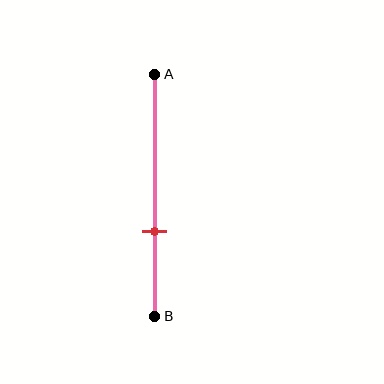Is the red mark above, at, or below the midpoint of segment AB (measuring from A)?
The red mark is below the midpoint of segment AB.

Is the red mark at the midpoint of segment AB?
No, the mark is at about 65% from A, not at the 50% midpoint.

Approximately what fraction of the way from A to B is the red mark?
The red mark is approximately 65% of the way from A to B.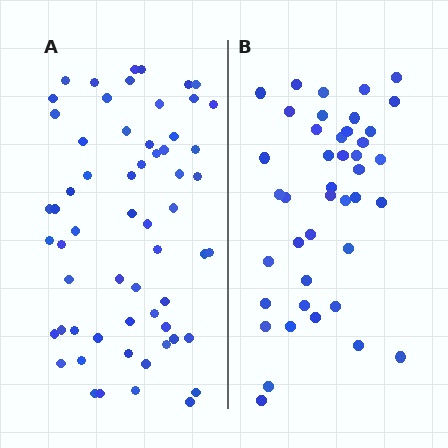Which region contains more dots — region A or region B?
Region A (the left region) has more dots.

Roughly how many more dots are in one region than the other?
Region A has approximately 20 more dots than region B.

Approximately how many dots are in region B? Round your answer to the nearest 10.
About 40 dots. (The exact count is 42, which rounds to 40.)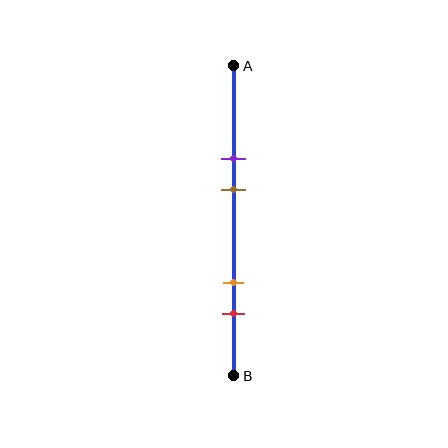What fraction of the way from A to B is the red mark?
The red mark is approximately 80% (0.8) of the way from A to B.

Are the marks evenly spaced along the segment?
No, the marks are not evenly spaced.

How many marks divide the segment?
There are 4 marks dividing the segment.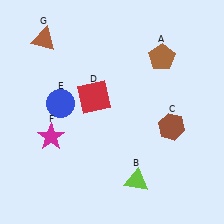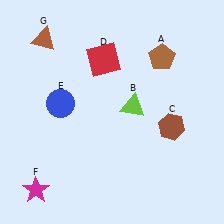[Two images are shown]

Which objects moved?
The objects that moved are: the lime triangle (B), the red square (D), the magenta star (F).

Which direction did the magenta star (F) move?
The magenta star (F) moved down.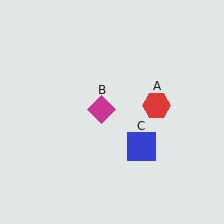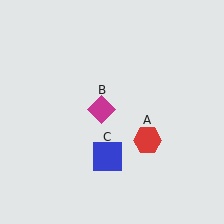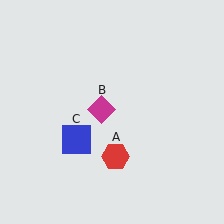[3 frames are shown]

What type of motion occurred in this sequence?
The red hexagon (object A), blue square (object C) rotated clockwise around the center of the scene.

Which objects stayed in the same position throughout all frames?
Magenta diamond (object B) remained stationary.